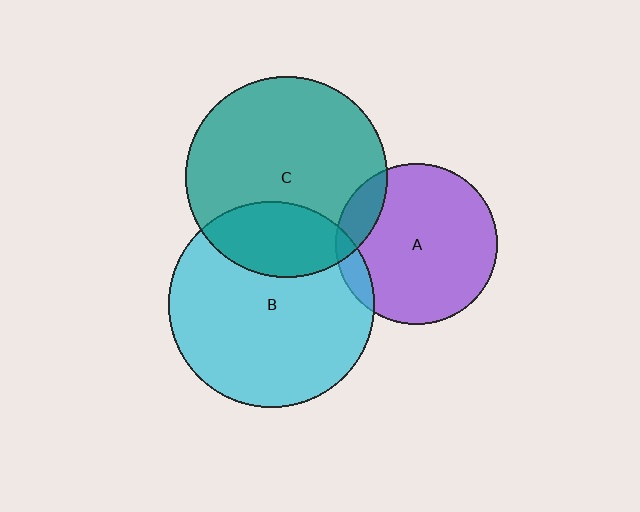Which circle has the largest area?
Circle B (cyan).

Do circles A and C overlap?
Yes.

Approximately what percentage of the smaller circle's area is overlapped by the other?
Approximately 10%.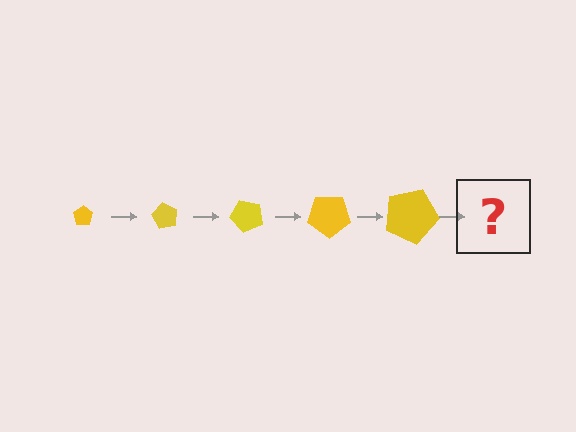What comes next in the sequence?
The next element should be a pentagon, larger than the previous one and rotated 300 degrees from the start.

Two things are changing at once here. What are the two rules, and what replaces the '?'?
The two rules are that the pentagon grows larger each step and it rotates 60 degrees each step. The '?' should be a pentagon, larger than the previous one and rotated 300 degrees from the start.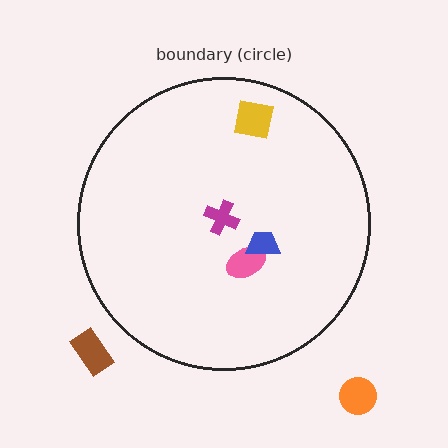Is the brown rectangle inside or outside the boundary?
Outside.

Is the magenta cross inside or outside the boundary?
Inside.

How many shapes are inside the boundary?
4 inside, 2 outside.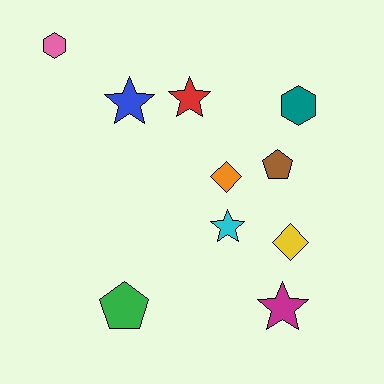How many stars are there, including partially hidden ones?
There are 4 stars.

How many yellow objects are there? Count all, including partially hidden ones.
There is 1 yellow object.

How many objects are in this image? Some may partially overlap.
There are 10 objects.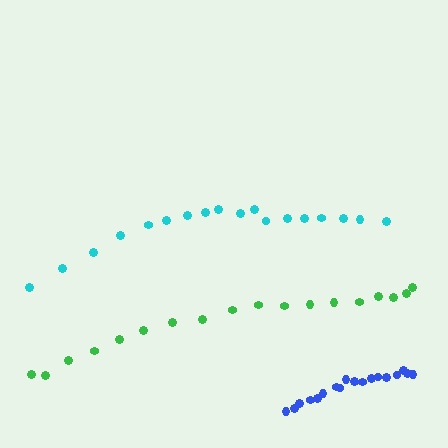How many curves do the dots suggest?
There are 3 distinct paths.